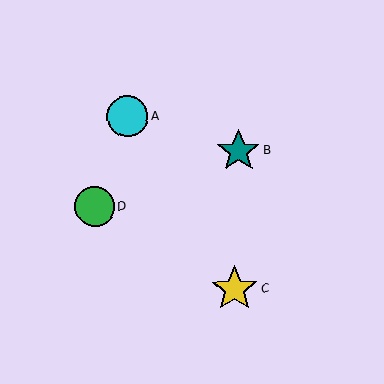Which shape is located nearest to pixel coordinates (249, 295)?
The yellow star (labeled C) at (235, 289) is nearest to that location.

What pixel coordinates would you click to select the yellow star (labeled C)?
Click at (235, 289) to select the yellow star C.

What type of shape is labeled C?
Shape C is a yellow star.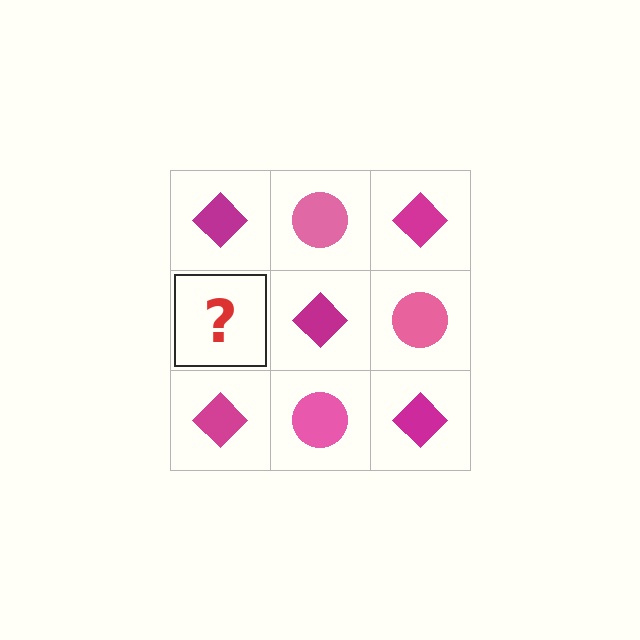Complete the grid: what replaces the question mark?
The question mark should be replaced with a pink circle.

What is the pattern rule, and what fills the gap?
The rule is that it alternates magenta diamond and pink circle in a checkerboard pattern. The gap should be filled with a pink circle.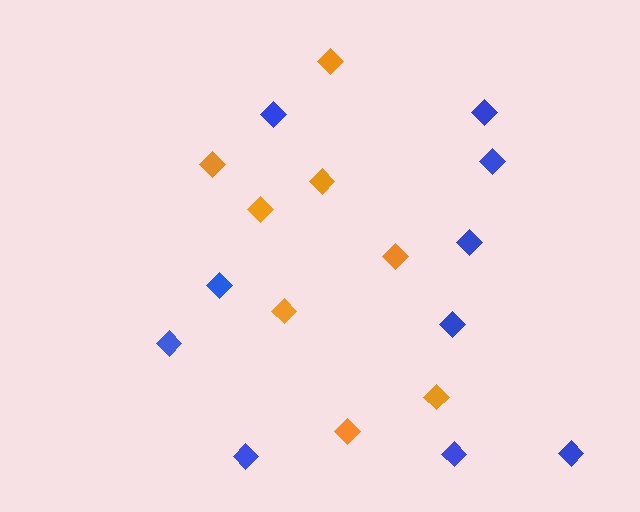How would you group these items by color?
There are 2 groups: one group of orange diamonds (8) and one group of blue diamonds (10).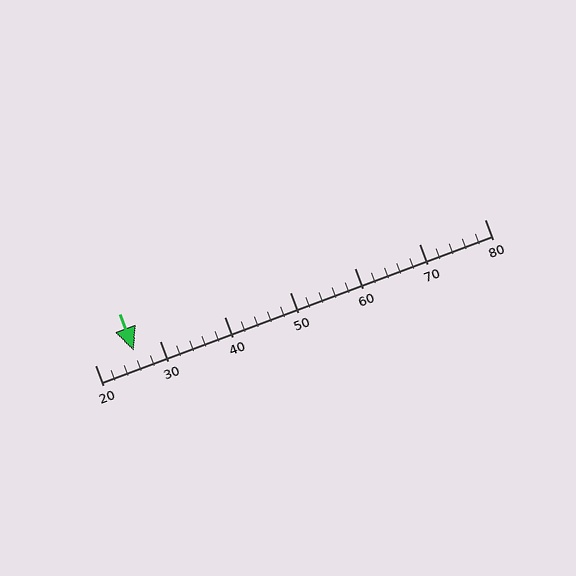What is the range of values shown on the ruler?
The ruler shows values from 20 to 80.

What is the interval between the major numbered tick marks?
The major tick marks are spaced 10 units apart.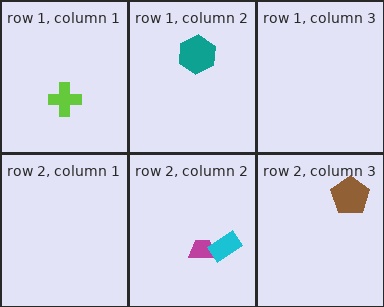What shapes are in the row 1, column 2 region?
The teal hexagon.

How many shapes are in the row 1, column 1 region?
1.